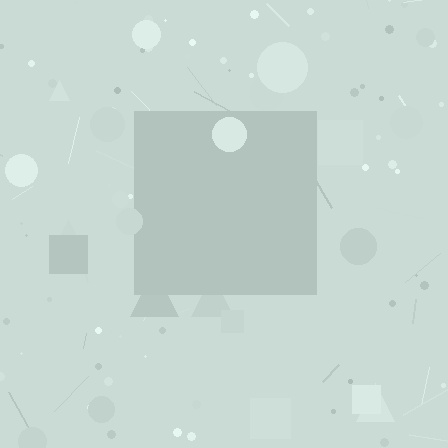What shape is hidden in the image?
A square is hidden in the image.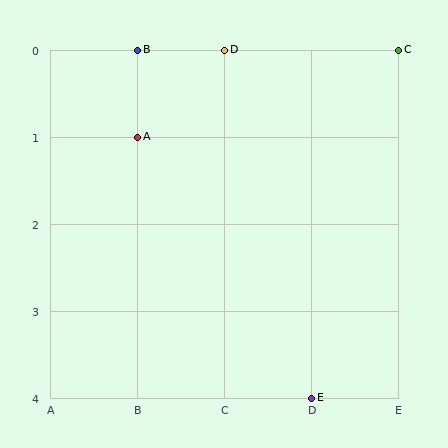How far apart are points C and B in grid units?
Points C and B are 3 columns apart.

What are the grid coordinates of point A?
Point A is at grid coordinates (B, 1).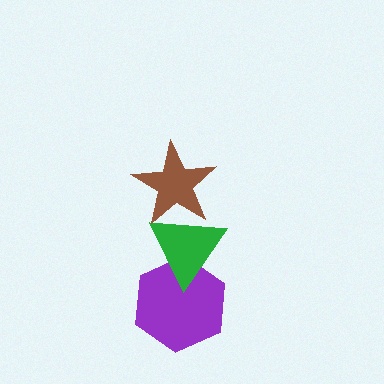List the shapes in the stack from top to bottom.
From top to bottom: the brown star, the green triangle, the purple hexagon.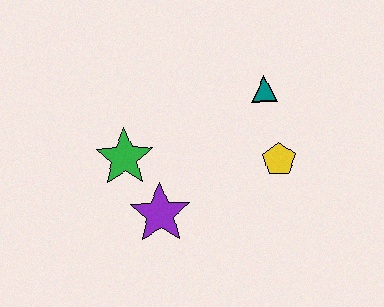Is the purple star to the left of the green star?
No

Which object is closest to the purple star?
The green star is closest to the purple star.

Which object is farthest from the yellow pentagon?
The green star is farthest from the yellow pentagon.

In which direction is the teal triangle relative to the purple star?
The teal triangle is above the purple star.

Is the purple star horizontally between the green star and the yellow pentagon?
Yes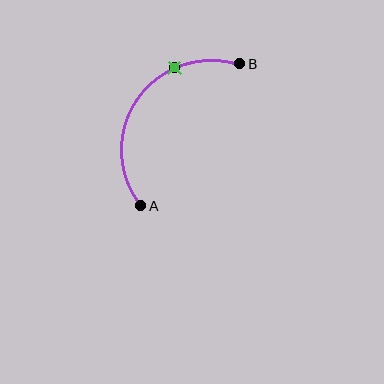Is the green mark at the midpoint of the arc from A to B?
No. The green mark lies on the arc but is closer to endpoint B. The arc midpoint would be at the point on the curve equidistant along the arc from both A and B.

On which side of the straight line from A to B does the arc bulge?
The arc bulges above and to the left of the straight line connecting A and B.